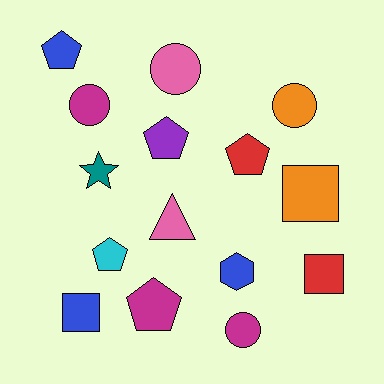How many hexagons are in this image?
There is 1 hexagon.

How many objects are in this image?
There are 15 objects.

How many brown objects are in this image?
There are no brown objects.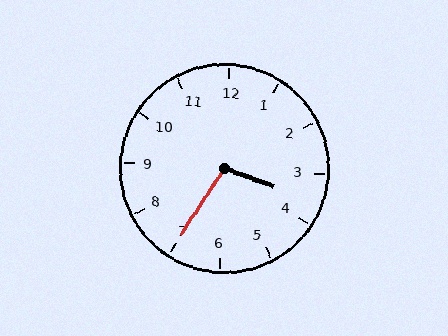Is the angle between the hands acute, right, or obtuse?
It is obtuse.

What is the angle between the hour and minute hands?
Approximately 102 degrees.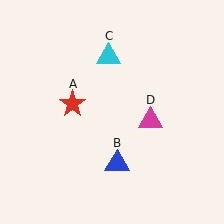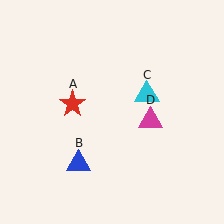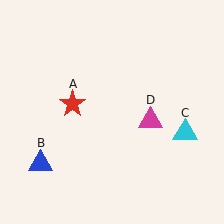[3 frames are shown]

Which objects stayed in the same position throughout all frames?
Red star (object A) and magenta triangle (object D) remained stationary.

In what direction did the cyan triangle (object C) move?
The cyan triangle (object C) moved down and to the right.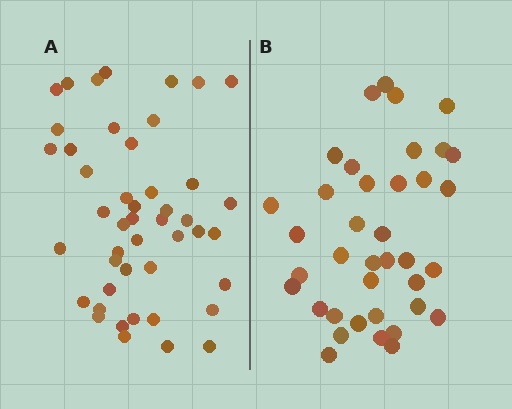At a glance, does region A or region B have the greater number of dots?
Region A (the left region) has more dots.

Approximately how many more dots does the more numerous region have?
Region A has roughly 8 or so more dots than region B.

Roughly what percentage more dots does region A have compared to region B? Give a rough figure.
About 20% more.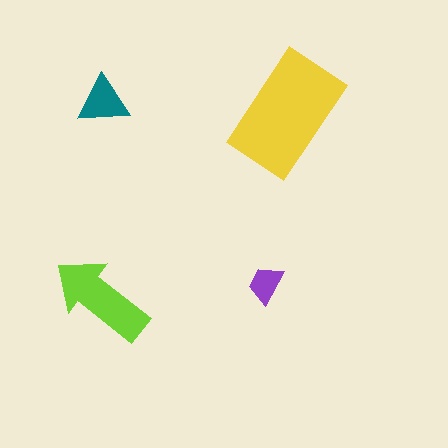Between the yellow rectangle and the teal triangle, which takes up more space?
The yellow rectangle.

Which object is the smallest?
The purple trapezoid.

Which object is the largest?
The yellow rectangle.